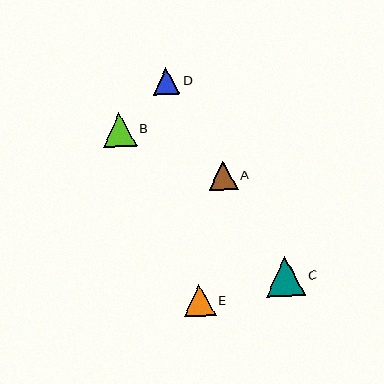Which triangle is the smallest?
Triangle D is the smallest with a size of approximately 26 pixels.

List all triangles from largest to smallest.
From largest to smallest: C, B, E, A, D.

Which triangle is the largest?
Triangle C is the largest with a size of approximately 39 pixels.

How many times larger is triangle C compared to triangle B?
Triangle C is approximately 1.2 times the size of triangle B.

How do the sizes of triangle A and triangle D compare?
Triangle A and triangle D are approximately the same size.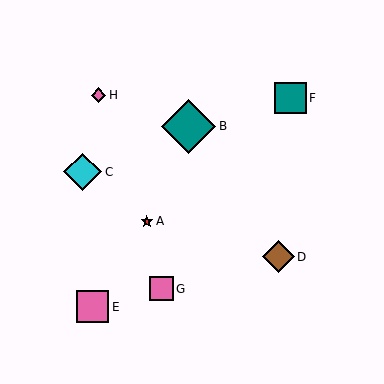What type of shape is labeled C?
Shape C is a cyan diamond.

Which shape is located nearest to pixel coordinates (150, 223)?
The red star (labeled A) at (147, 221) is nearest to that location.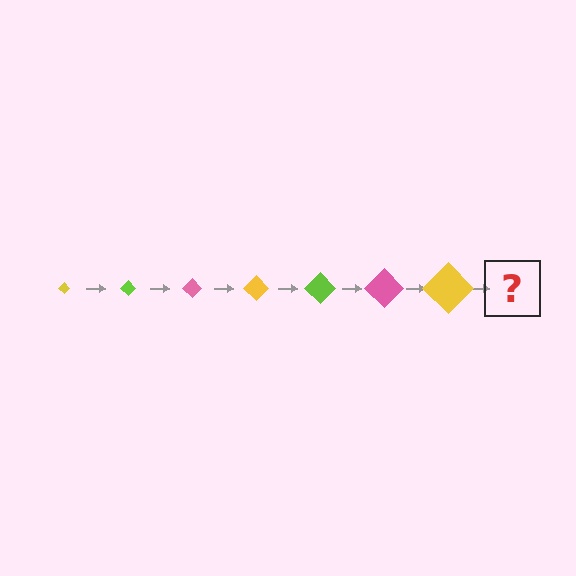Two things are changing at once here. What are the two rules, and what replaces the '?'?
The two rules are that the diamond grows larger each step and the color cycles through yellow, lime, and pink. The '?' should be a lime diamond, larger than the previous one.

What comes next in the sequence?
The next element should be a lime diamond, larger than the previous one.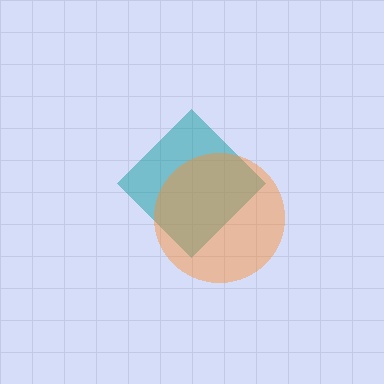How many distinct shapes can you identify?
There are 2 distinct shapes: a teal diamond, an orange circle.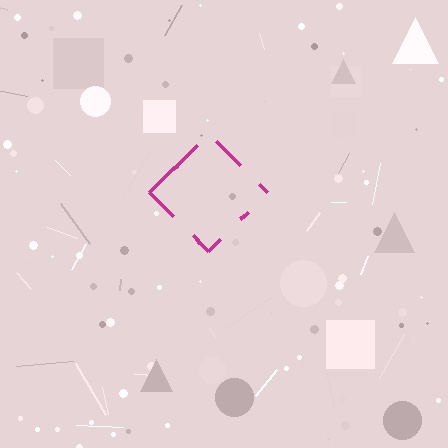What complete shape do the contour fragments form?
The contour fragments form a diamond.